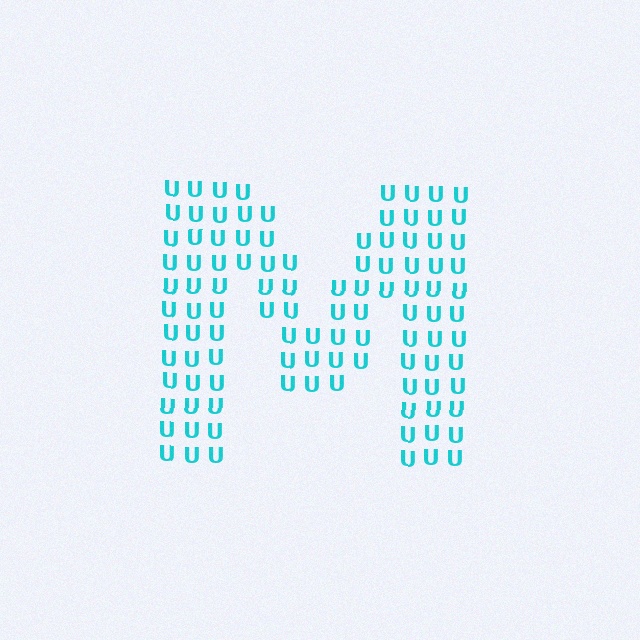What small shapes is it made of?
It is made of small letter U's.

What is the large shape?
The large shape is the letter M.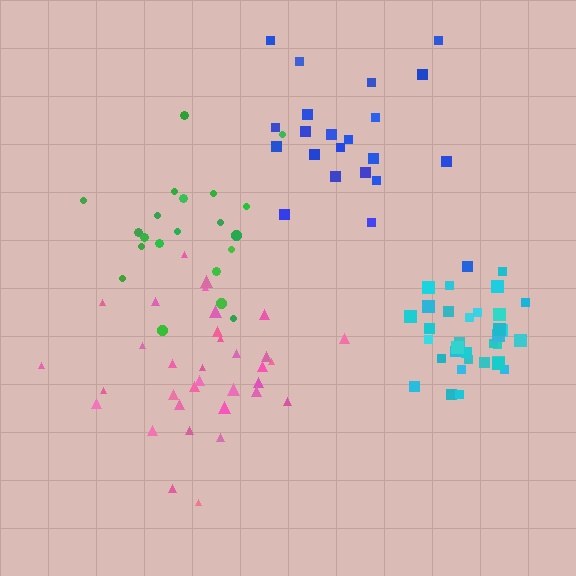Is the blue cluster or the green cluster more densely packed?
Green.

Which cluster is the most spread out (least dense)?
Blue.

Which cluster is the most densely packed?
Cyan.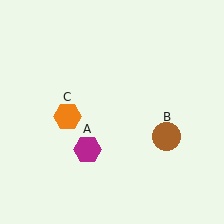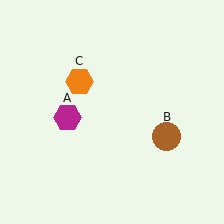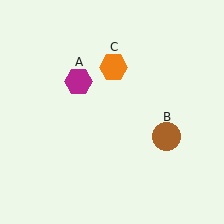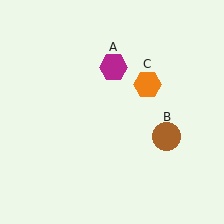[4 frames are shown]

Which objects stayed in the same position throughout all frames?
Brown circle (object B) remained stationary.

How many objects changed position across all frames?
2 objects changed position: magenta hexagon (object A), orange hexagon (object C).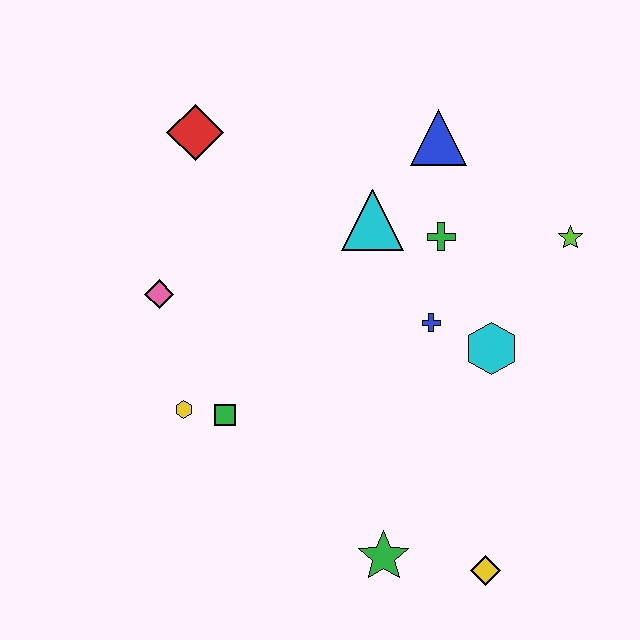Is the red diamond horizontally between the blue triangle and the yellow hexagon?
Yes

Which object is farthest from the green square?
The lime star is farthest from the green square.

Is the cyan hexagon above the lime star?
No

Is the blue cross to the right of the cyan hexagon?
No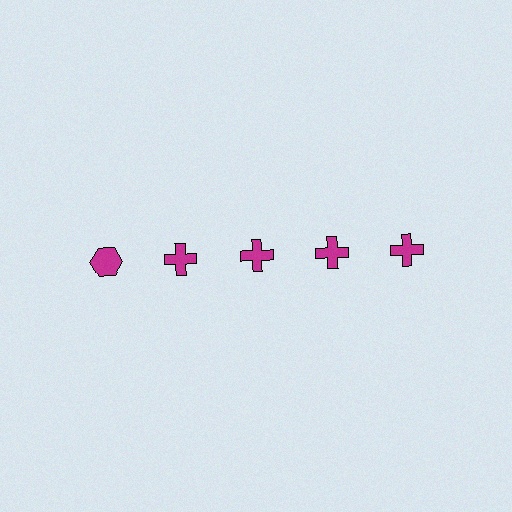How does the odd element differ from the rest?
It has a different shape: hexagon instead of cross.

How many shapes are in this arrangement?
There are 5 shapes arranged in a grid pattern.